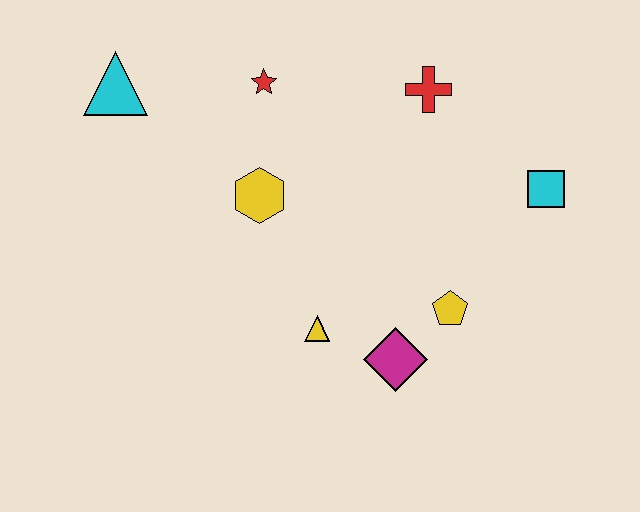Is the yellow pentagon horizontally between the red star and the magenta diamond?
No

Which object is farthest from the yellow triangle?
The cyan triangle is farthest from the yellow triangle.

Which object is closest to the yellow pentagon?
The magenta diamond is closest to the yellow pentagon.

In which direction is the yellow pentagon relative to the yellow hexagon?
The yellow pentagon is to the right of the yellow hexagon.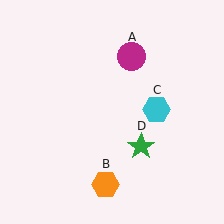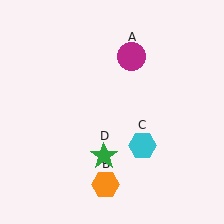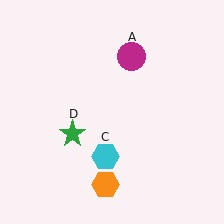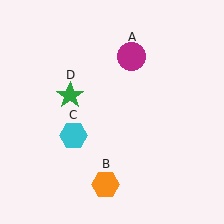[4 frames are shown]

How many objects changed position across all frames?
2 objects changed position: cyan hexagon (object C), green star (object D).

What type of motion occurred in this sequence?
The cyan hexagon (object C), green star (object D) rotated clockwise around the center of the scene.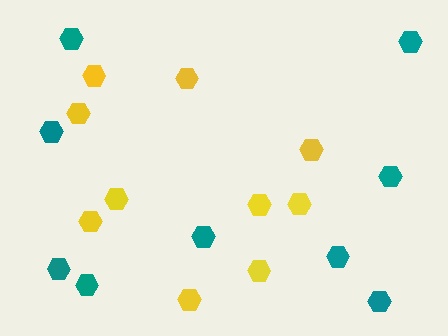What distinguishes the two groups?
There are 2 groups: one group of teal hexagons (9) and one group of yellow hexagons (10).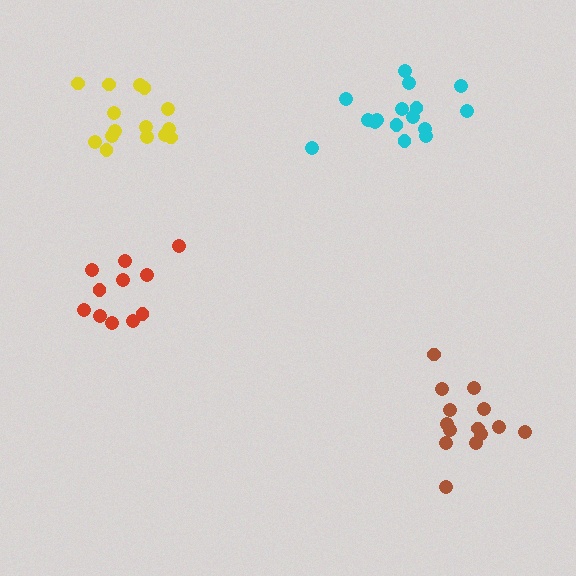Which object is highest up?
The yellow cluster is topmost.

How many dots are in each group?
Group 1: 14 dots, Group 2: 11 dots, Group 3: 15 dots, Group 4: 16 dots (56 total).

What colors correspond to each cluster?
The clusters are colored: brown, red, yellow, cyan.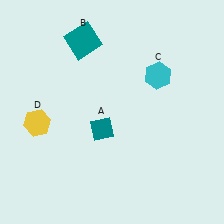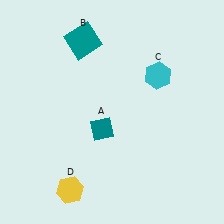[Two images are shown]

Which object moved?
The yellow hexagon (D) moved down.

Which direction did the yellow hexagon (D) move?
The yellow hexagon (D) moved down.